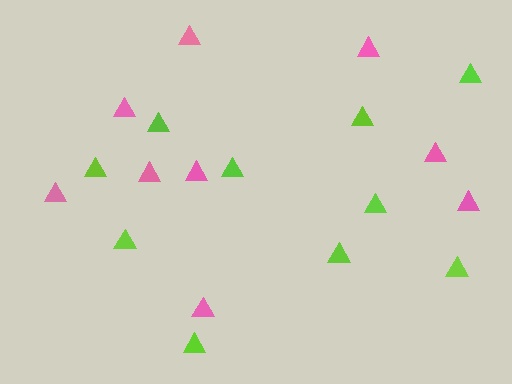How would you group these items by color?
There are 2 groups: one group of lime triangles (10) and one group of pink triangles (9).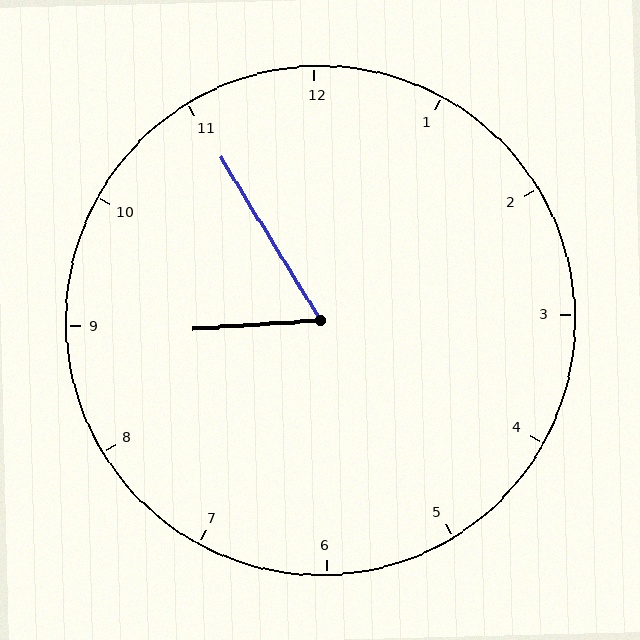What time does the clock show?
8:55.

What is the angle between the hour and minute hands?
Approximately 62 degrees.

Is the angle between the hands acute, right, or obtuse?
It is acute.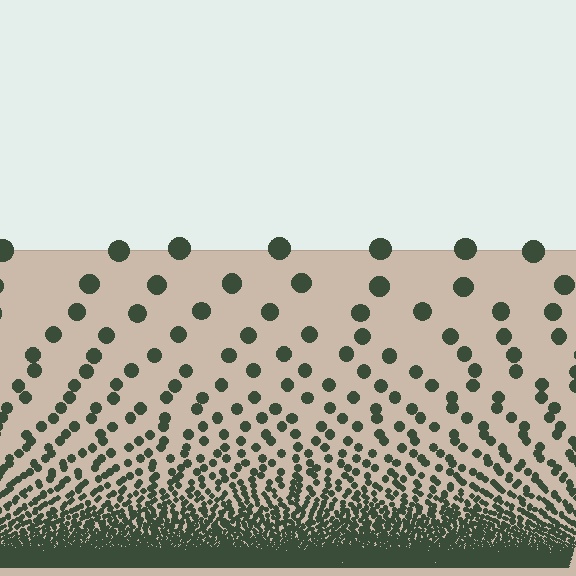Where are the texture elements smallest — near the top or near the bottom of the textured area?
Near the bottom.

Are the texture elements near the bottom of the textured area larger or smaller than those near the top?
Smaller. The gradient is inverted — elements near the bottom are smaller and denser.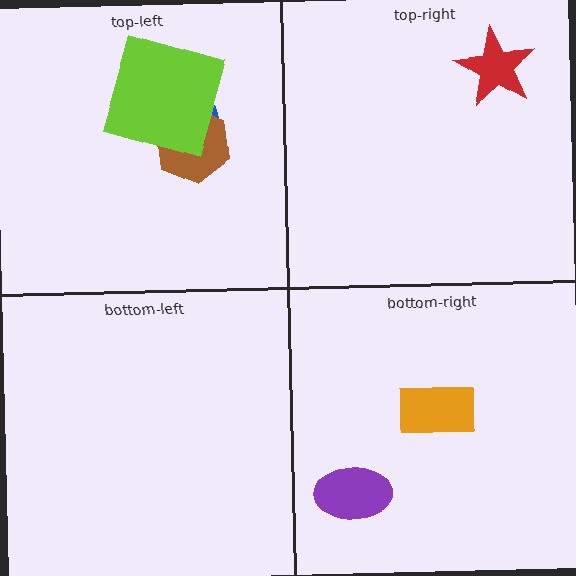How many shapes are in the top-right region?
1.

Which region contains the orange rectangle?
The bottom-right region.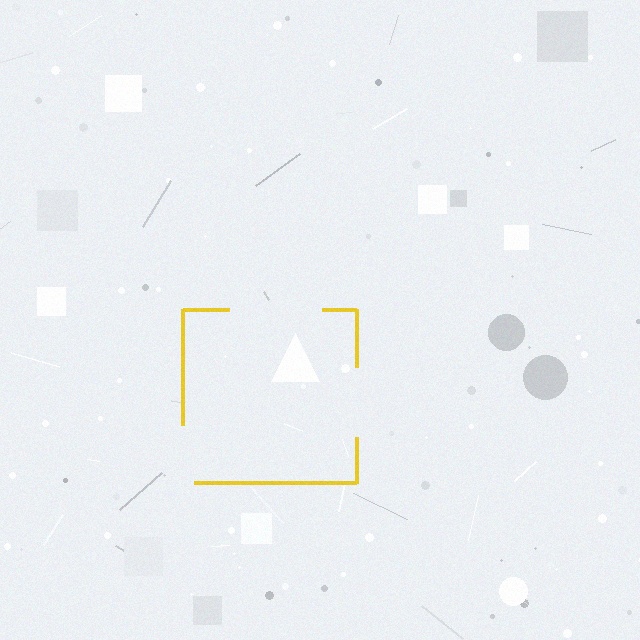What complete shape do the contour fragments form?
The contour fragments form a square.